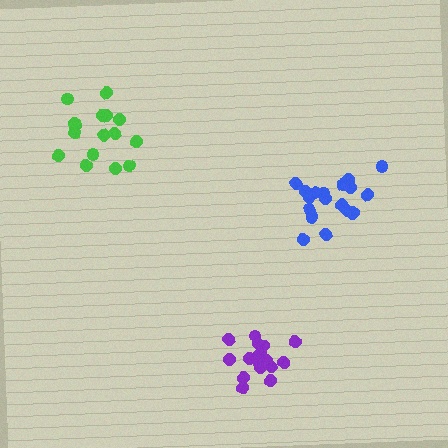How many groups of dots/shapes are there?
There are 3 groups.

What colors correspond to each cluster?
The clusters are colored: green, blue, purple.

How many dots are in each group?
Group 1: 16 dots, Group 2: 19 dots, Group 3: 16 dots (51 total).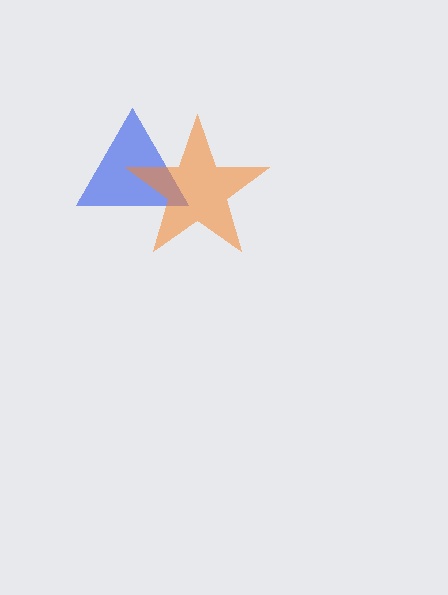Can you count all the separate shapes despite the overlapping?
Yes, there are 2 separate shapes.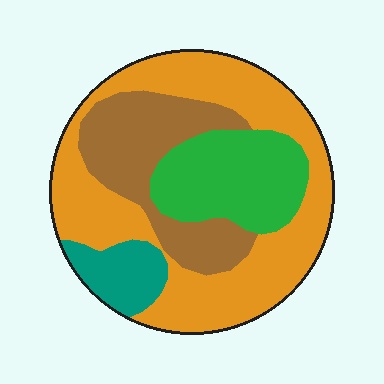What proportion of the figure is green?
Green takes up about one fifth (1/5) of the figure.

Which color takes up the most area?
Orange, at roughly 50%.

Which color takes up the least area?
Teal, at roughly 10%.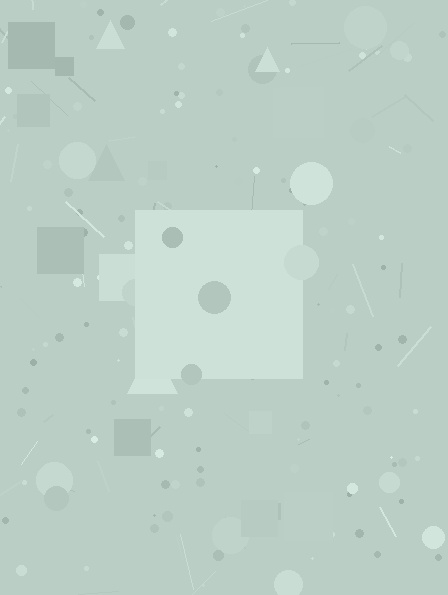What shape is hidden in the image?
A square is hidden in the image.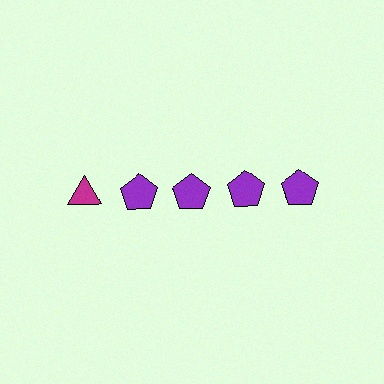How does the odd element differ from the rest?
It differs in both color (magenta instead of purple) and shape (triangle instead of pentagon).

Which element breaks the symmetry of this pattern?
The magenta triangle in the top row, leftmost column breaks the symmetry. All other shapes are purple pentagons.